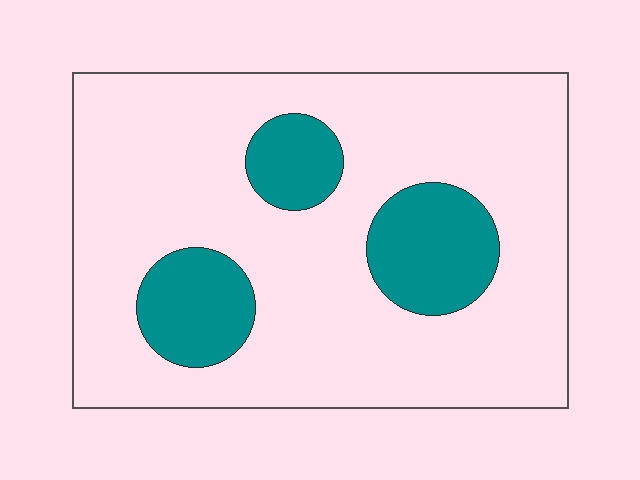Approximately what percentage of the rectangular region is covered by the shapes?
Approximately 20%.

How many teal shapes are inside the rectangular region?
3.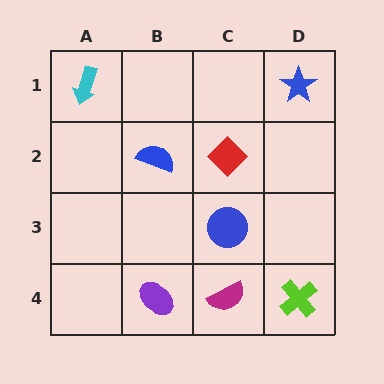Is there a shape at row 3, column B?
No, that cell is empty.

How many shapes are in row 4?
3 shapes.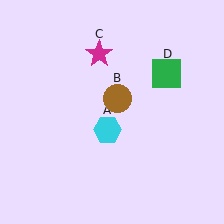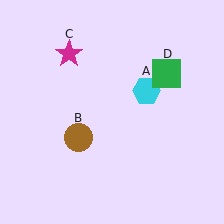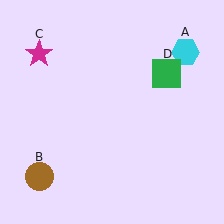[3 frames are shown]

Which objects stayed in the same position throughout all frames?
Green square (object D) remained stationary.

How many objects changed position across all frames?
3 objects changed position: cyan hexagon (object A), brown circle (object B), magenta star (object C).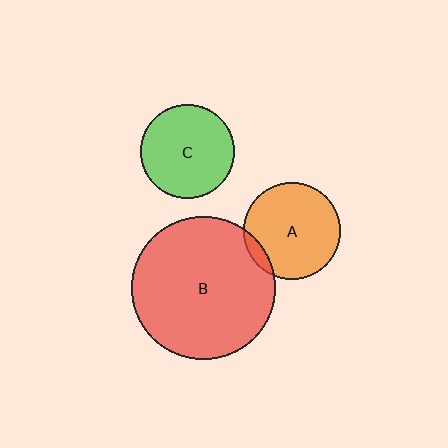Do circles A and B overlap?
Yes.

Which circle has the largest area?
Circle B (red).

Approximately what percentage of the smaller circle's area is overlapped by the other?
Approximately 5%.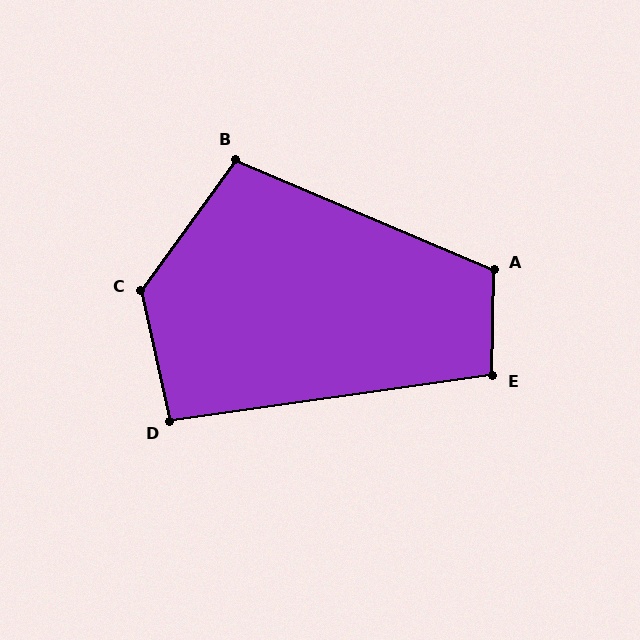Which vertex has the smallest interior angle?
D, at approximately 94 degrees.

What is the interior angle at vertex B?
Approximately 103 degrees (obtuse).